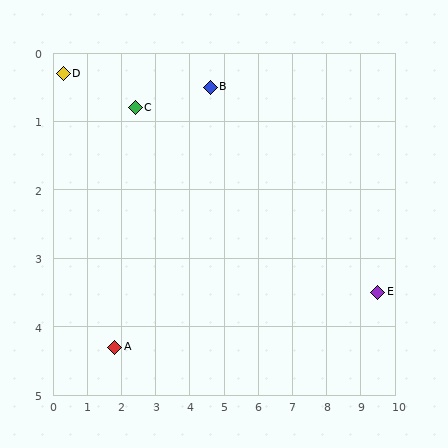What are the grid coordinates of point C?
Point C is at approximately (2.4, 0.8).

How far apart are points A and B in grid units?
Points A and B are about 4.7 grid units apart.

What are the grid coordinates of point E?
Point E is at approximately (9.5, 3.5).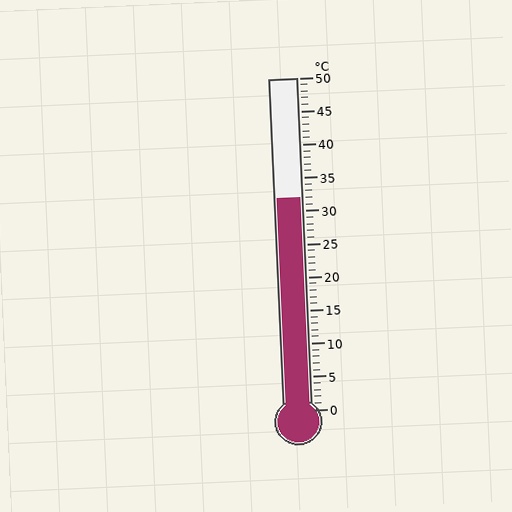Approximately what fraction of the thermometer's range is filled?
The thermometer is filled to approximately 65% of its range.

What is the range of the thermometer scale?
The thermometer scale ranges from 0°C to 50°C.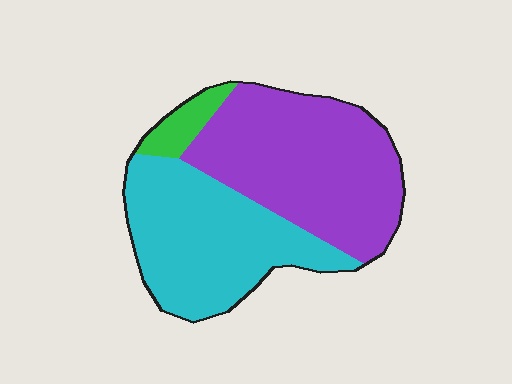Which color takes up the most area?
Purple, at roughly 50%.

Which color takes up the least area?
Green, at roughly 5%.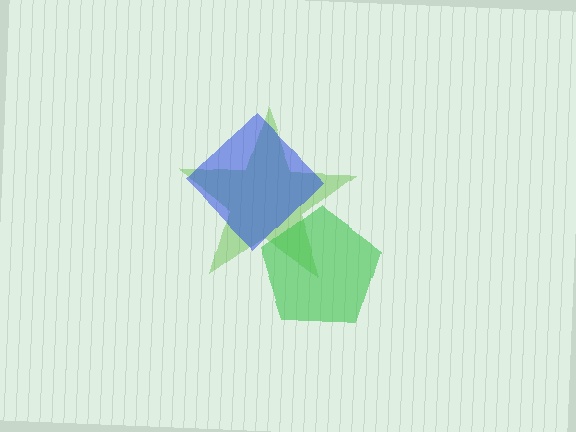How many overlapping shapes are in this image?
There are 3 overlapping shapes in the image.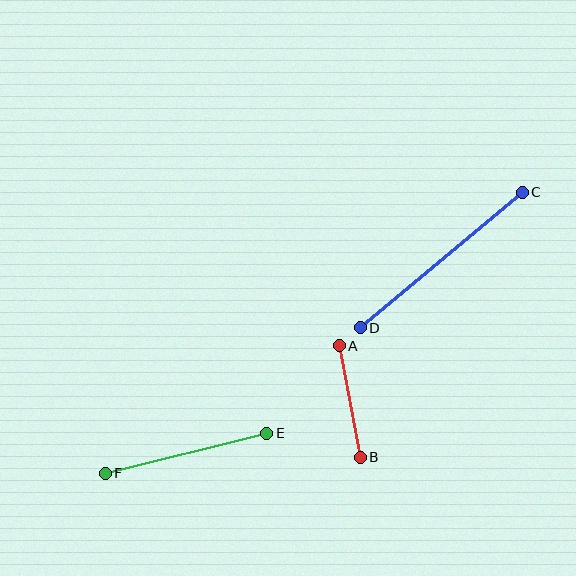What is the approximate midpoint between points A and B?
The midpoint is at approximately (350, 402) pixels.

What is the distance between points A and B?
The distance is approximately 114 pixels.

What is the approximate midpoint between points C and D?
The midpoint is at approximately (441, 260) pixels.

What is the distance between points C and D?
The distance is approximately 211 pixels.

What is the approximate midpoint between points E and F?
The midpoint is at approximately (186, 453) pixels.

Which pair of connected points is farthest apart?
Points C and D are farthest apart.